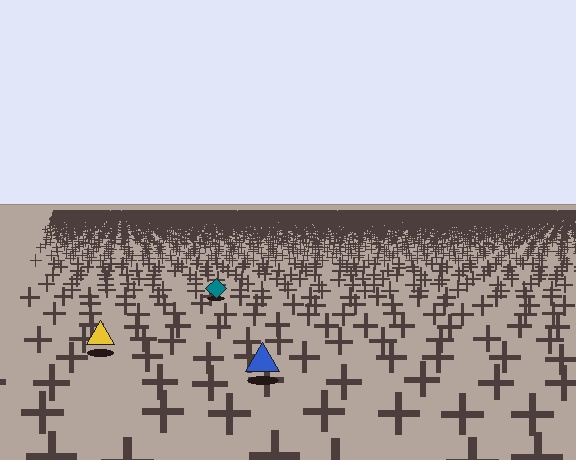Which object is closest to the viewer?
The blue triangle is closest. The texture marks near it are larger and more spread out.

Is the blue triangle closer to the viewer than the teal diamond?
Yes. The blue triangle is closer — you can tell from the texture gradient: the ground texture is coarser near it.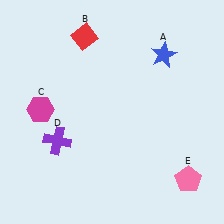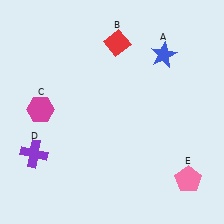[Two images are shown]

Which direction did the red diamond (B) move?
The red diamond (B) moved right.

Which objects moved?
The objects that moved are: the red diamond (B), the purple cross (D).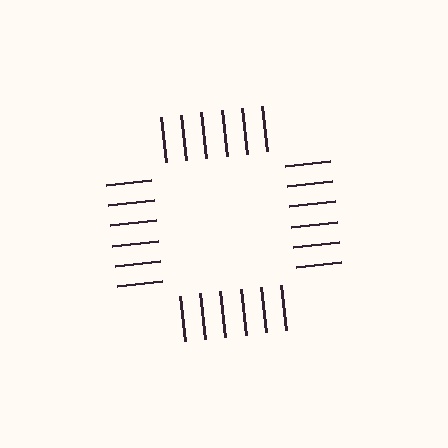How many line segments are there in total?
24 — 6 along each of the 4 edges.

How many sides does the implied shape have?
4 sides — the line-ends trace a square.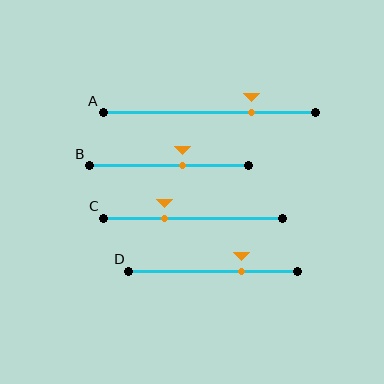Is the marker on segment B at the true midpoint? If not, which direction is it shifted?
No, the marker on segment B is shifted to the right by about 8% of the segment length.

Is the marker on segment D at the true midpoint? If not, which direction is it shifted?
No, the marker on segment D is shifted to the right by about 17% of the segment length.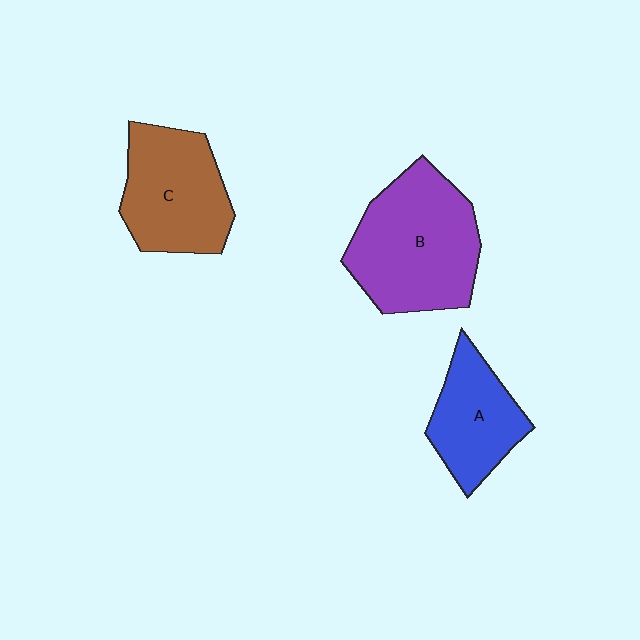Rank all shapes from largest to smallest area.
From largest to smallest: B (purple), C (brown), A (blue).